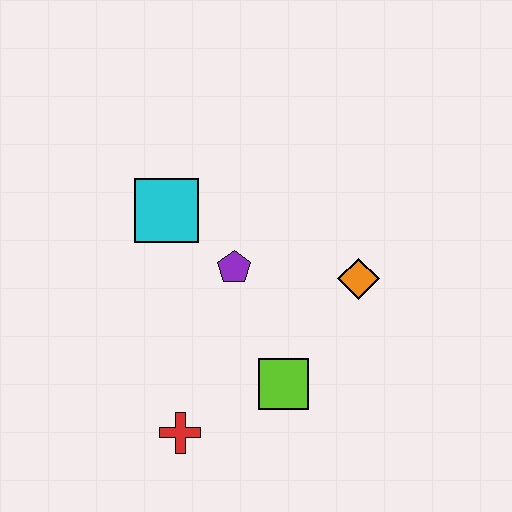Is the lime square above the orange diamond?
No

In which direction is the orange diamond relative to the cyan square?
The orange diamond is to the right of the cyan square.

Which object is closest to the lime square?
The red cross is closest to the lime square.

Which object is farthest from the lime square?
The cyan square is farthest from the lime square.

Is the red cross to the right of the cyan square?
Yes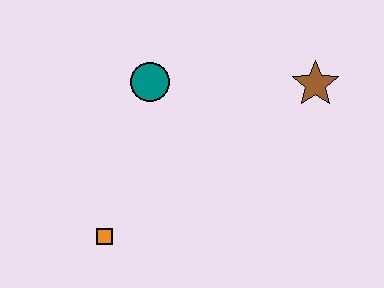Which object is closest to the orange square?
The teal circle is closest to the orange square.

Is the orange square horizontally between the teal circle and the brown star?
No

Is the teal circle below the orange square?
No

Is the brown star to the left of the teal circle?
No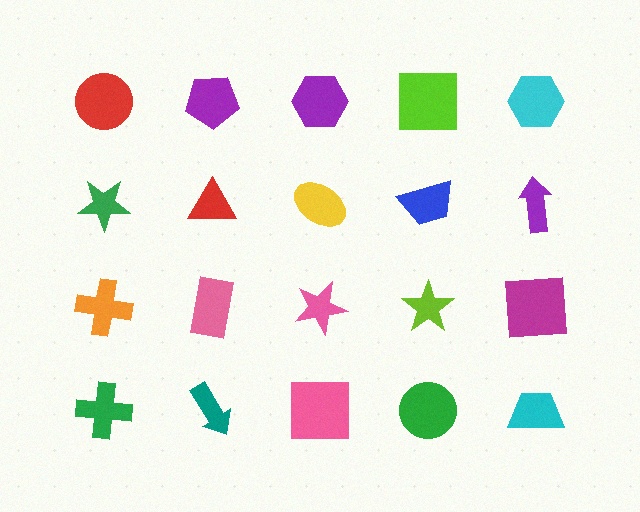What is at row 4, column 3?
A pink square.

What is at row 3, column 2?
A pink rectangle.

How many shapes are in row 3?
5 shapes.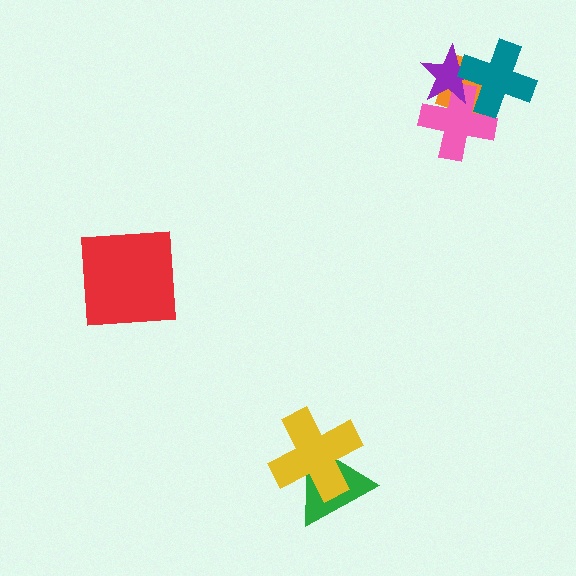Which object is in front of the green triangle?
The yellow cross is in front of the green triangle.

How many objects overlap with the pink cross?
3 objects overlap with the pink cross.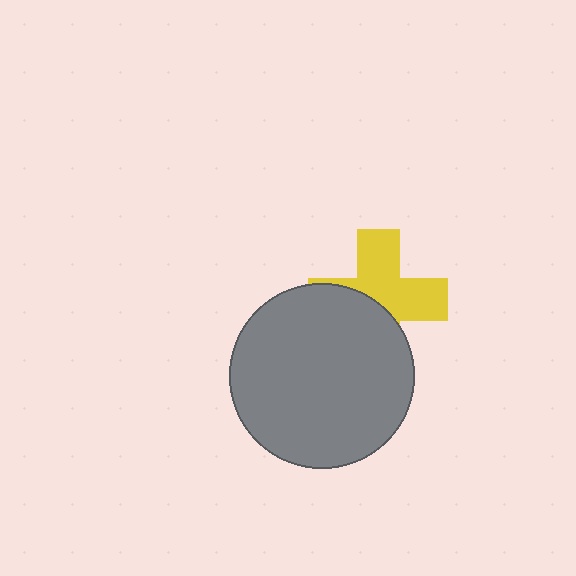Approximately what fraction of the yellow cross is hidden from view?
Roughly 45% of the yellow cross is hidden behind the gray circle.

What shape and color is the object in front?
The object in front is a gray circle.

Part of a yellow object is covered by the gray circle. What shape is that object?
It is a cross.